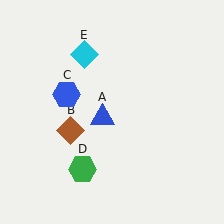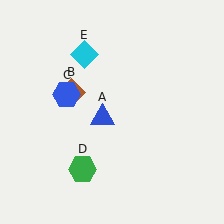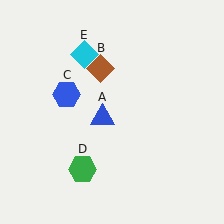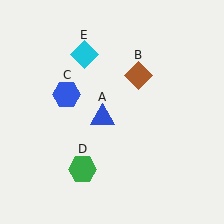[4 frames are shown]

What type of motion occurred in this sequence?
The brown diamond (object B) rotated clockwise around the center of the scene.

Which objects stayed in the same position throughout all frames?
Blue triangle (object A) and blue hexagon (object C) and green hexagon (object D) and cyan diamond (object E) remained stationary.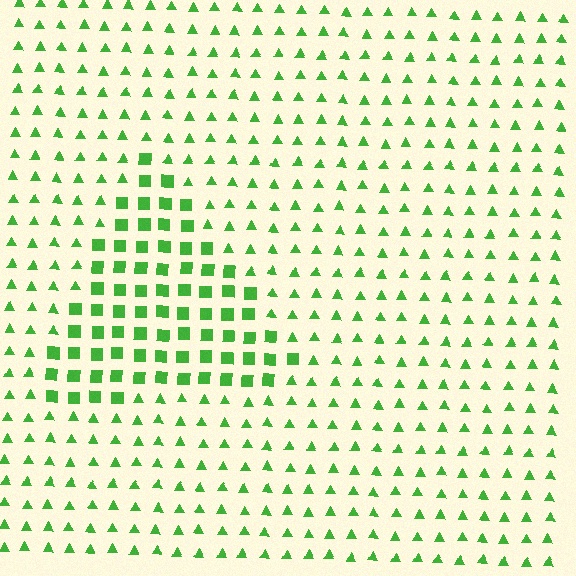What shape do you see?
I see a triangle.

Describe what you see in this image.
The image is filled with small green elements arranged in a uniform grid. A triangle-shaped region contains squares, while the surrounding area contains triangles. The boundary is defined purely by the change in element shape.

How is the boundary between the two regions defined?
The boundary is defined by a change in element shape: squares inside vs. triangles outside. All elements share the same color and spacing.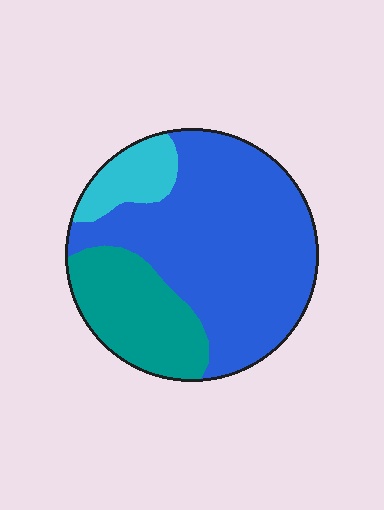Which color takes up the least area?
Cyan, at roughly 10%.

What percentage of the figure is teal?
Teal covers 25% of the figure.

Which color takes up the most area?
Blue, at roughly 65%.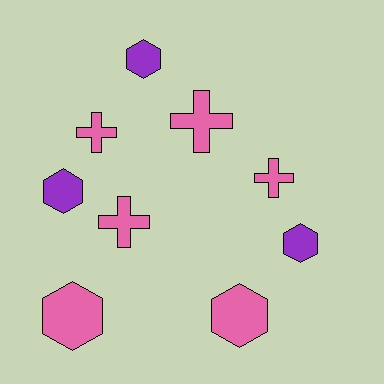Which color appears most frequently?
Pink, with 6 objects.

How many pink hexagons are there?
There are 2 pink hexagons.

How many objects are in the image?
There are 9 objects.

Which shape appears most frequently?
Hexagon, with 5 objects.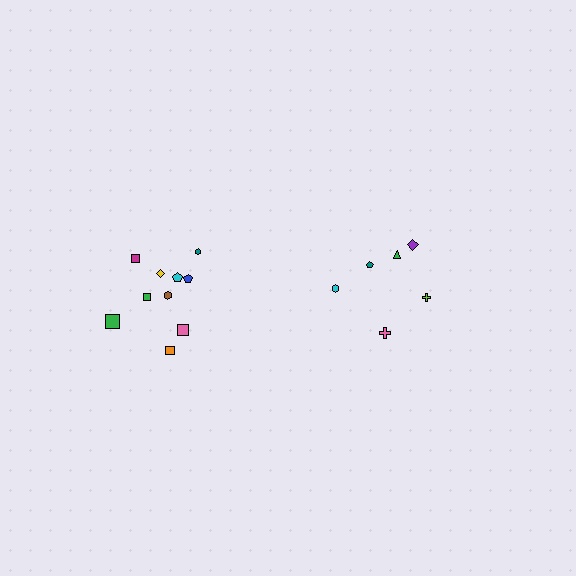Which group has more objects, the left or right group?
The left group.